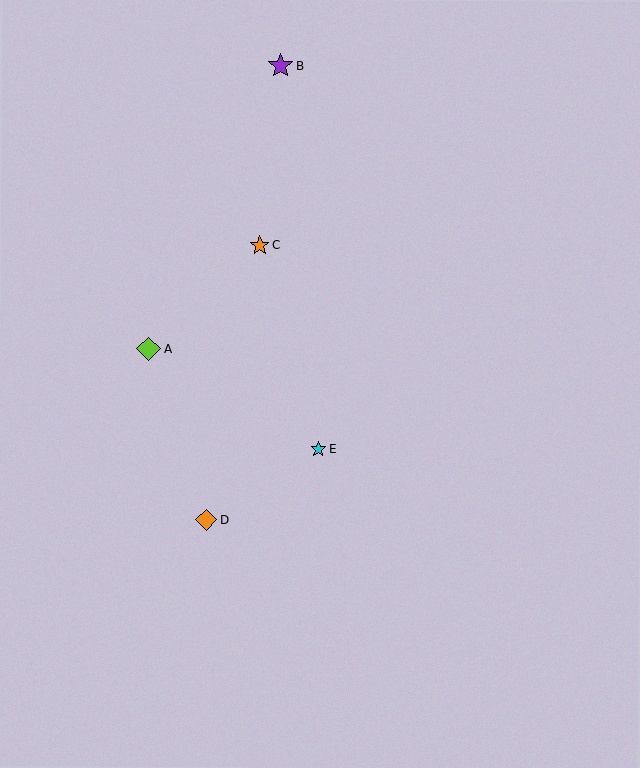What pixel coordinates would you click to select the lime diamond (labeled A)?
Click at (149, 349) to select the lime diamond A.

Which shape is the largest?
The purple star (labeled B) is the largest.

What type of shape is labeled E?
Shape E is a cyan star.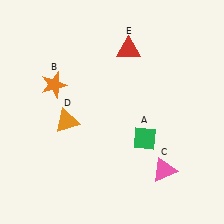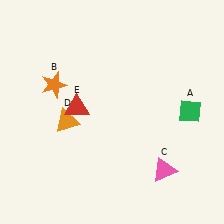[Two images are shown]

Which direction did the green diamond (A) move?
The green diamond (A) moved right.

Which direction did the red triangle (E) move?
The red triangle (E) moved down.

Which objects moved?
The objects that moved are: the green diamond (A), the red triangle (E).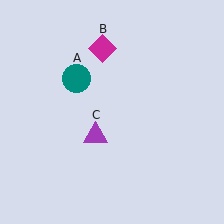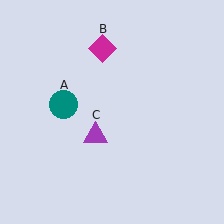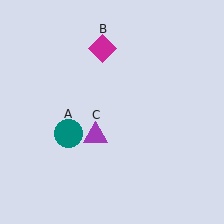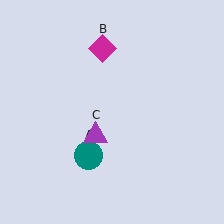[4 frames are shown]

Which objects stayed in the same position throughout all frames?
Magenta diamond (object B) and purple triangle (object C) remained stationary.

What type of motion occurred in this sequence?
The teal circle (object A) rotated counterclockwise around the center of the scene.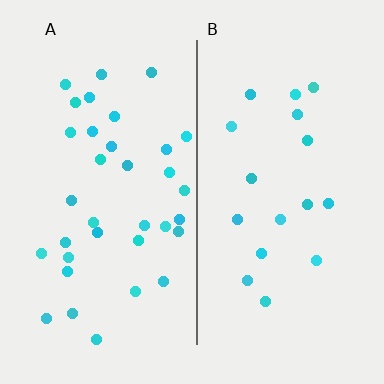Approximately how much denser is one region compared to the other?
Approximately 2.0× — region A over region B.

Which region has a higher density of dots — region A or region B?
A (the left).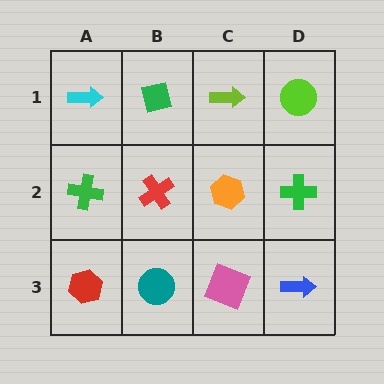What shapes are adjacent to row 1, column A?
A green cross (row 2, column A), a green square (row 1, column B).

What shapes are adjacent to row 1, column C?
An orange hexagon (row 2, column C), a green square (row 1, column B), a lime circle (row 1, column D).